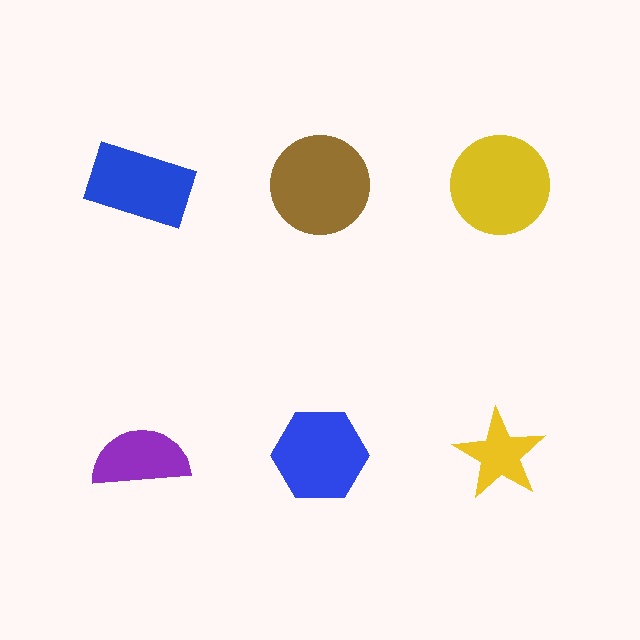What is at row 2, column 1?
A purple semicircle.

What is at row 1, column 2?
A brown circle.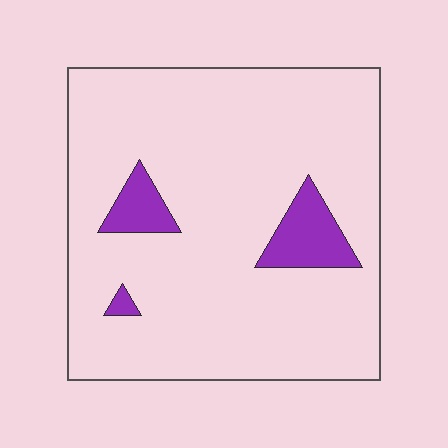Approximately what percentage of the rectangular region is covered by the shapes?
Approximately 10%.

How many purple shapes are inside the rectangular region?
3.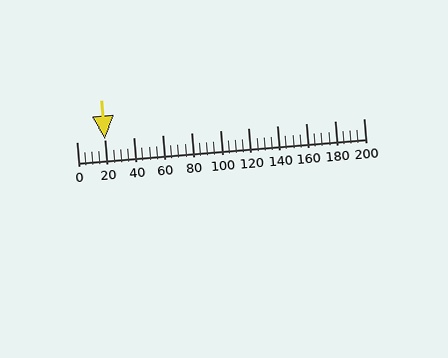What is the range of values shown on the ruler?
The ruler shows values from 0 to 200.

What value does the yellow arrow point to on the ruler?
The yellow arrow points to approximately 20.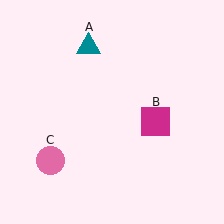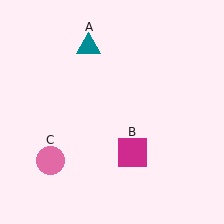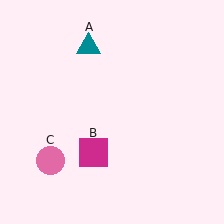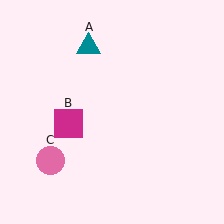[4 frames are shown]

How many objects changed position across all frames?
1 object changed position: magenta square (object B).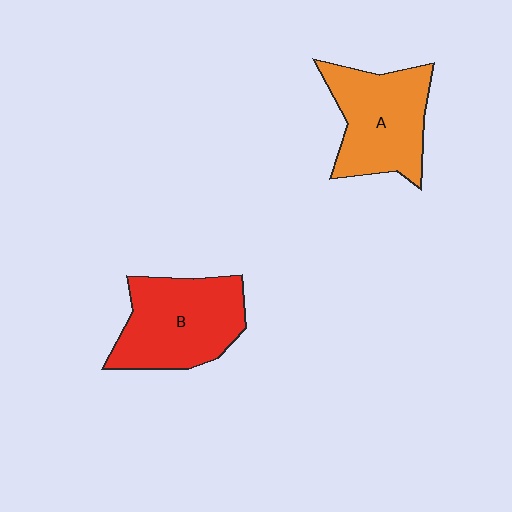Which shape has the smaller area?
Shape A (orange).